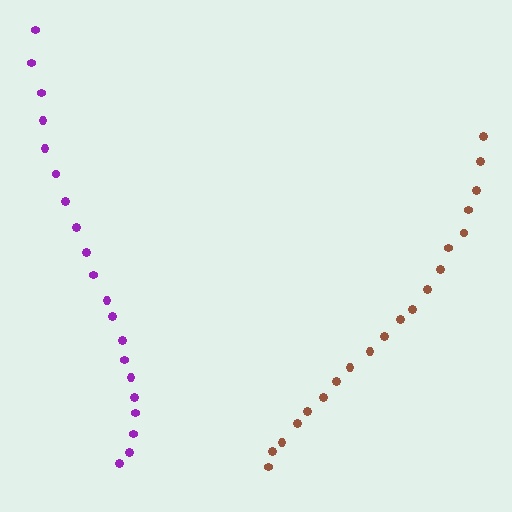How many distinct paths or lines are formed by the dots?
There are 2 distinct paths.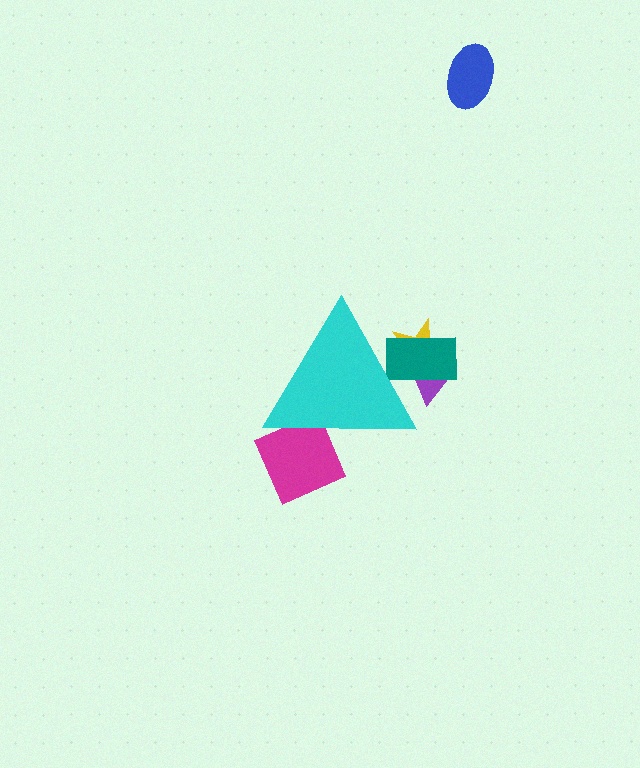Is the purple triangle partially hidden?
Yes, the purple triangle is partially hidden behind the cyan triangle.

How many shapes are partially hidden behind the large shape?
4 shapes are partially hidden.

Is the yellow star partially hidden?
Yes, the yellow star is partially hidden behind the cyan triangle.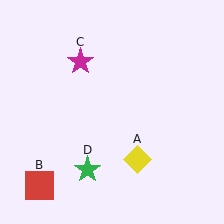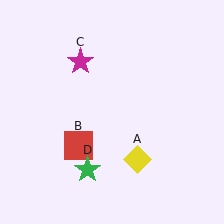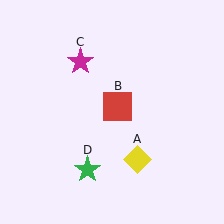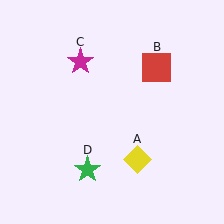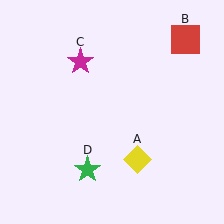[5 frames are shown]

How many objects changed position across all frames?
1 object changed position: red square (object B).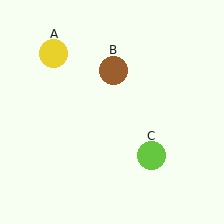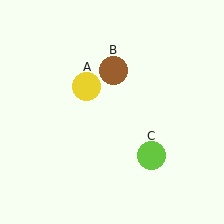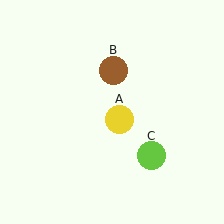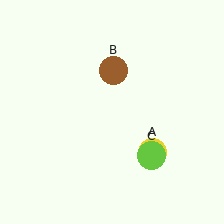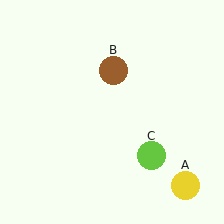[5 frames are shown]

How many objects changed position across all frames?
1 object changed position: yellow circle (object A).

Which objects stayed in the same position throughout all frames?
Brown circle (object B) and lime circle (object C) remained stationary.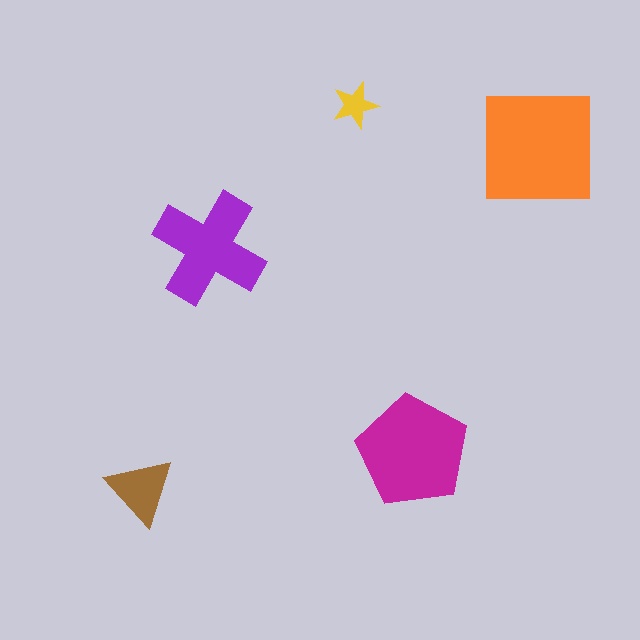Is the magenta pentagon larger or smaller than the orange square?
Smaller.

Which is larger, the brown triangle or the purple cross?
The purple cross.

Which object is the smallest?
The yellow star.